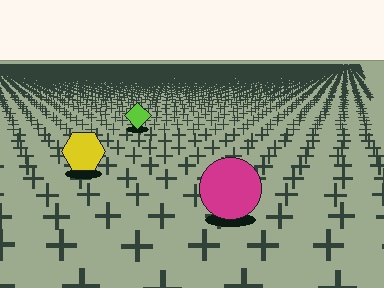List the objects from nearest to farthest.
From nearest to farthest: the magenta circle, the yellow hexagon, the lime diamond.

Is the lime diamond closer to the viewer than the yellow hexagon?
No. The yellow hexagon is closer — you can tell from the texture gradient: the ground texture is coarser near it.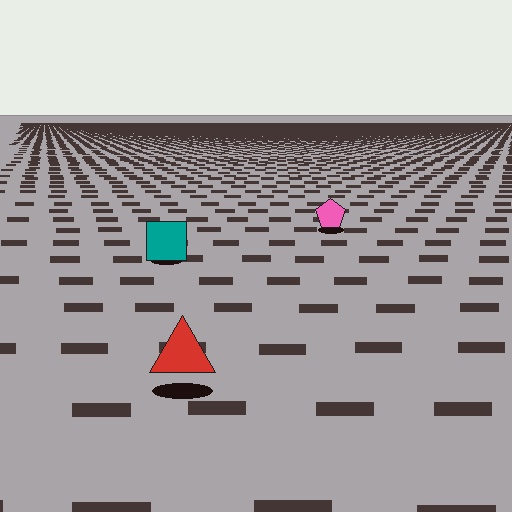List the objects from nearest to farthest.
From nearest to farthest: the red triangle, the teal square, the pink pentagon.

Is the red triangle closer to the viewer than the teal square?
Yes. The red triangle is closer — you can tell from the texture gradient: the ground texture is coarser near it.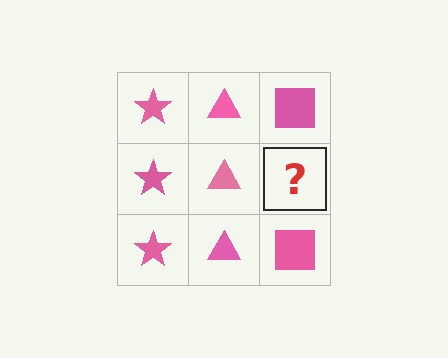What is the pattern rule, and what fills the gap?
The rule is that each column has a consistent shape. The gap should be filled with a pink square.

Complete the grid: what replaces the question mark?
The question mark should be replaced with a pink square.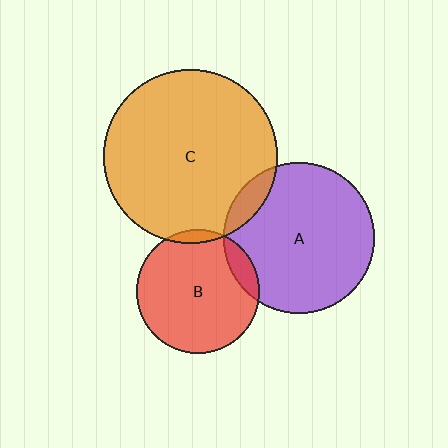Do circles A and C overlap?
Yes.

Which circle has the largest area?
Circle C (orange).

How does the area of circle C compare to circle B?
Approximately 2.0 times.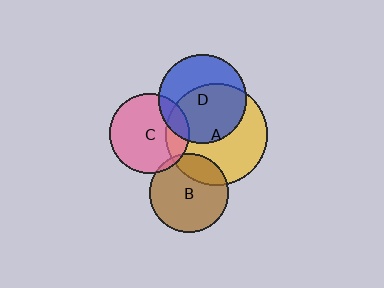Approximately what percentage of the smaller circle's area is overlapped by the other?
Approximately 5%.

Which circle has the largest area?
Circle A (yellow).